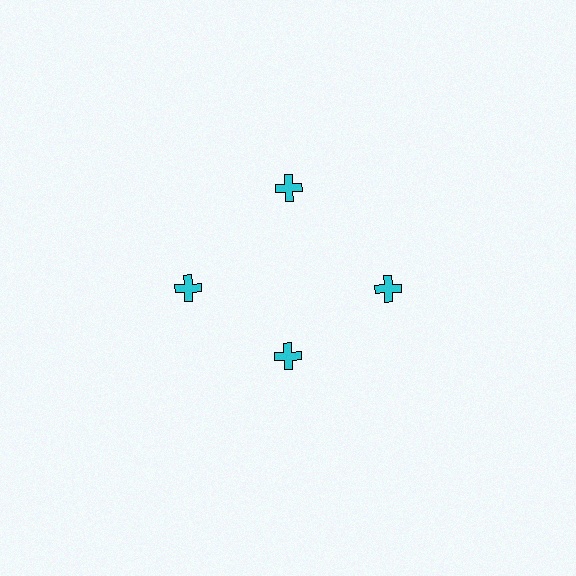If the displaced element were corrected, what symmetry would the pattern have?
It would have 4-fold rotational symmetry — the pattern would map onto itself every 90 degrees.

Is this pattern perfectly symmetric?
No. The 4 cyan crosses are arranged in a ring, but one element near the 6 o'clock position is pulled inward toward the center, breaking the 4-fold rotational symmetry.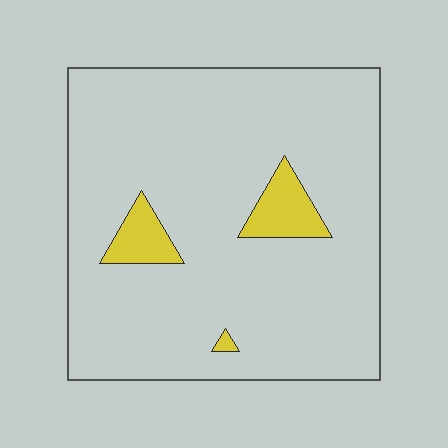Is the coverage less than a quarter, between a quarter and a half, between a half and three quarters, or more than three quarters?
Less than a quarter.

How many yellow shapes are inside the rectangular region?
3.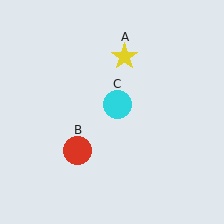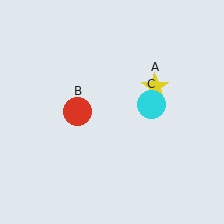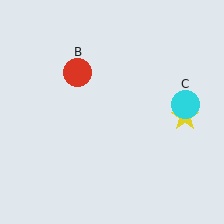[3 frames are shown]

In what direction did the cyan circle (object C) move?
The cyan circle (object C) moved right.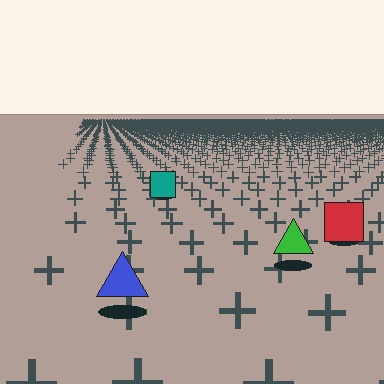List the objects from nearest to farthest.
From nearest to farthest: the blue triangle, the green triangle, the red square, the teal square.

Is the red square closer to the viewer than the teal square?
Yes. The red square is closer — you can tell from the texture gradient: the ground texture is coarser near it.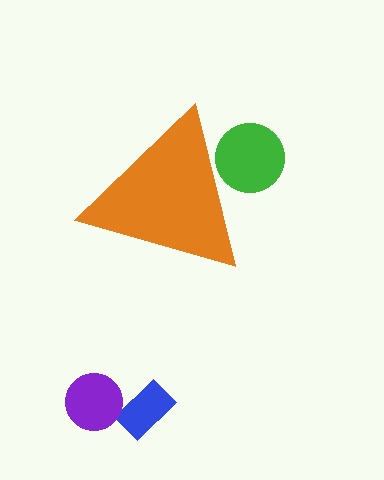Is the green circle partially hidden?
Yes, the green circle is partially hidden behind the orange triangle.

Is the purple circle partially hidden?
No, the purple circle is fully visible.